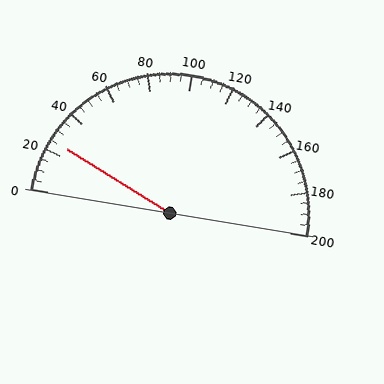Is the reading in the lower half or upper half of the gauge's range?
The reading is in the lower half of the range (0 to 200).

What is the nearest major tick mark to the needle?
The nearest major tick mark is 20.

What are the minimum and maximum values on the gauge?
The gauge ranges from 0 to 200.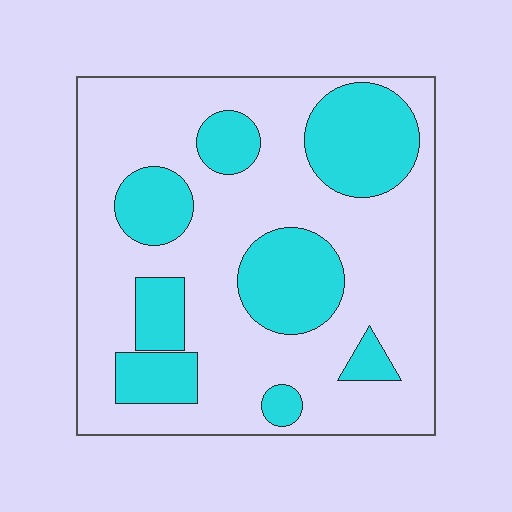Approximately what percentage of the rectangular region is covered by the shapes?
Approximately 30%.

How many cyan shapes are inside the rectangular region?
8.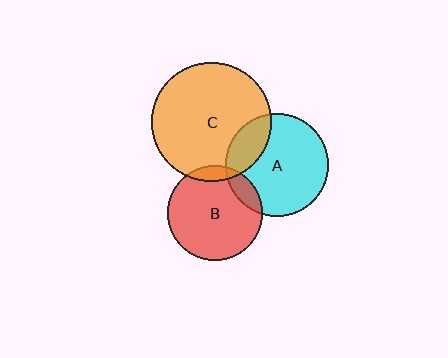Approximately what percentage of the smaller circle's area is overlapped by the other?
Approximately 20%.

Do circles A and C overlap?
Yes.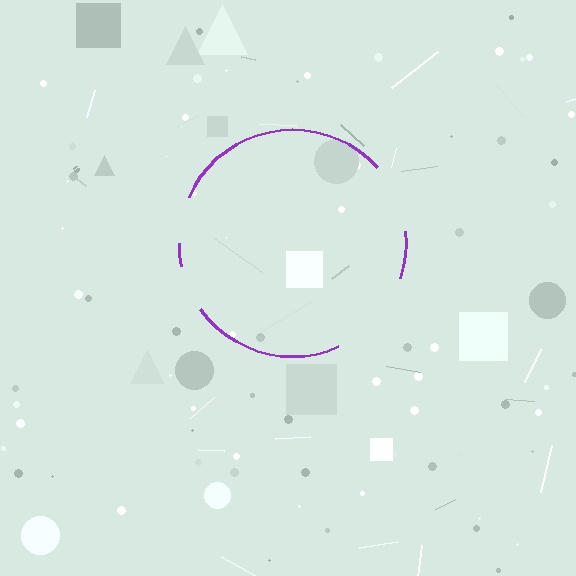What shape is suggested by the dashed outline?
The dashed outline suggests a circle.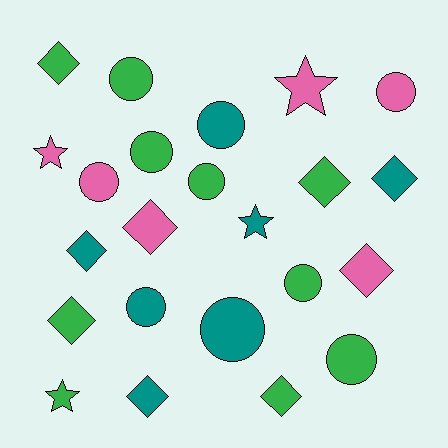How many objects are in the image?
There are 23 objects.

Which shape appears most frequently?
Circle, with 10 objects.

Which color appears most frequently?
Green, with 10 objects.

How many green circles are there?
There are 5 green circles.